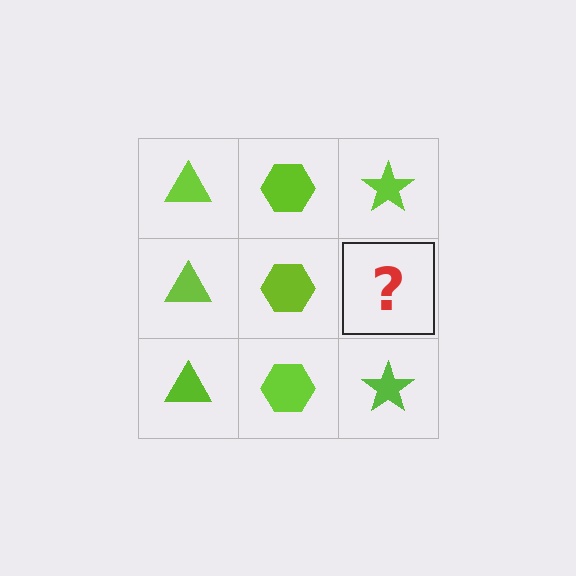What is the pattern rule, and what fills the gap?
The rule is that each column has a consistent shape. The gap should be filled with a lime star.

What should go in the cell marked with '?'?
The missing cell should contain a lime star.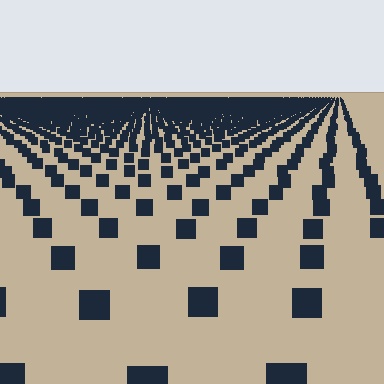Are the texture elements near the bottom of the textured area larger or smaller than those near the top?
Larger. Near the bottom, elements are closer to the viewer and appear at a bigger on-screen size.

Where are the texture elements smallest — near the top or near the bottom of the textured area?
Near the top.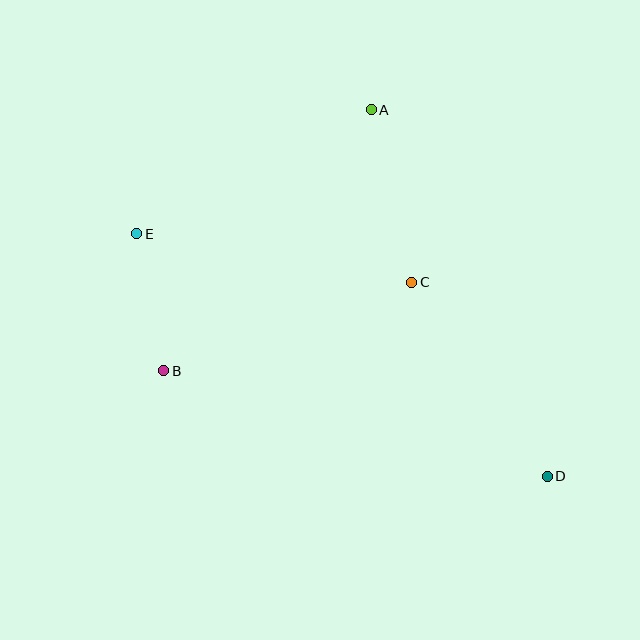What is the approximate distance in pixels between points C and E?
The distance between C and E is approximately 279 pixels.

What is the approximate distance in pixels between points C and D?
The distance between C and D is approximately 237 pixels.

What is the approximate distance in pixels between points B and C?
The distance between B and C is approximately 263 pixels.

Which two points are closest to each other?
Points B and E are closest to each other.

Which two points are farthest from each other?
Points D and E are farthest from each other.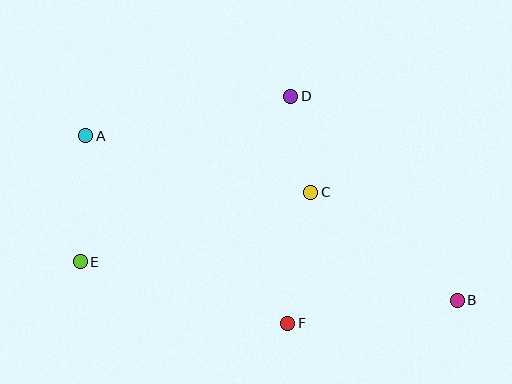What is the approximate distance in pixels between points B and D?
The distance between B and D is approximately 263 pixels.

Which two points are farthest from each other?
Points A and B are farthest from each other.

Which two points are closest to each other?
Points C and D are closest to each other.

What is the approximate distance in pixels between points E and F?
The distance between E and F is approximately 216 pixels.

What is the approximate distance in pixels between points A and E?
The distance between A and E is approximately 126 pixels.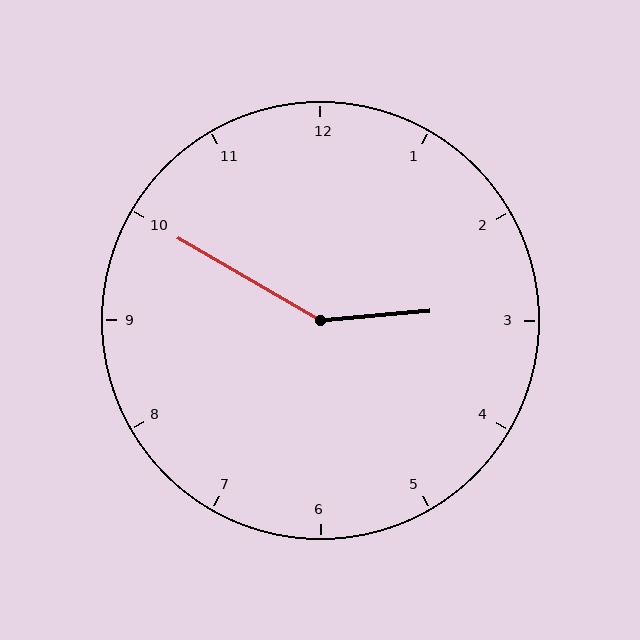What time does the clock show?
2:50.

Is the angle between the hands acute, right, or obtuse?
It is obtuse.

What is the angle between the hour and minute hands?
Approximately 145 degrees.